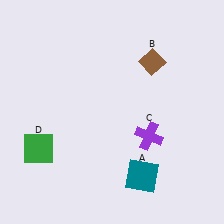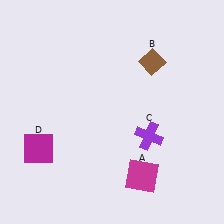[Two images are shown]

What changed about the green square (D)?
In Image 1, D is green. In Image 2, it changed to magenta.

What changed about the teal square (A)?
In Image 1, A is teal. In Image 2, it changed to magenta.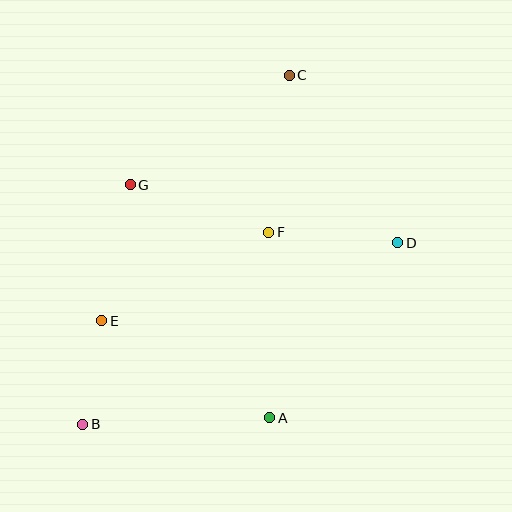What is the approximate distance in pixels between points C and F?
The distance between C and F is approximately 158 pixels.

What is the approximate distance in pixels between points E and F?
The distance between E and F is approximately 189 pixels.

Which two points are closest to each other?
Points B and E are closest to each other.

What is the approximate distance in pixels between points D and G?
The distance between D and G is approximately 274 pixels.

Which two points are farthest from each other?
Points B and C are farthest from each other.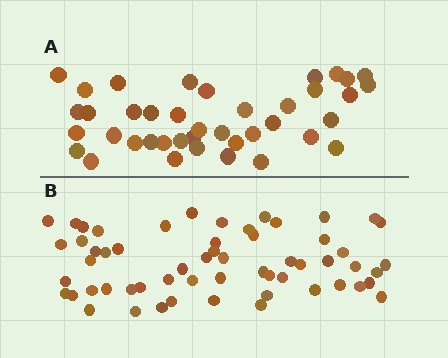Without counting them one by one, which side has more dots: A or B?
Region B (the bottom region) has more dots.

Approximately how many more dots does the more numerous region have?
Region B has approximately 20 more dots than region A.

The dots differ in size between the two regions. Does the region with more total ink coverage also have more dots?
No. Region A has more total ink coverage because its dots are larger, but region B actually contains more individual dots. Total area can be misleading — the number of items is what matters here.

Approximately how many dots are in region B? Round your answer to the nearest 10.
About 60 dots. (The exact count is 58, which rounds to 60.)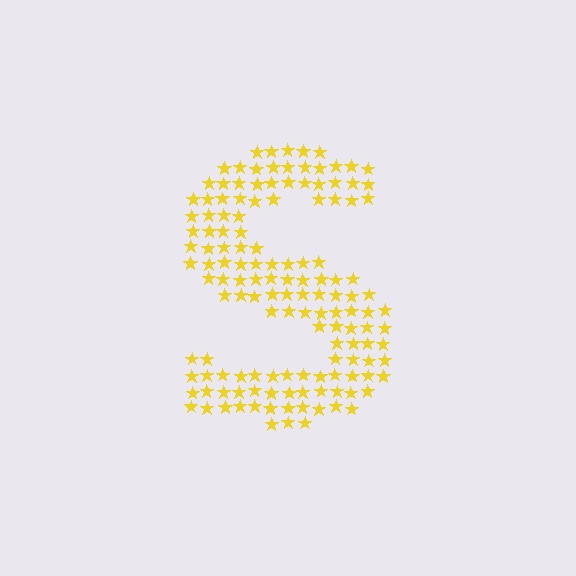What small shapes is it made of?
It is made of small stars.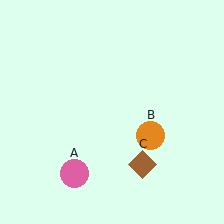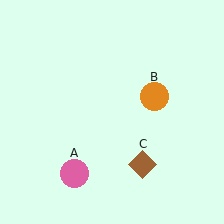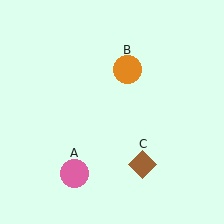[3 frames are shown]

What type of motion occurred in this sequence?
The orange circle (object B) rotated counterclockwise around the center of the scene.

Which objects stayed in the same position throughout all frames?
Pink circle (object A) and brown diamond (object C) remained stationary.